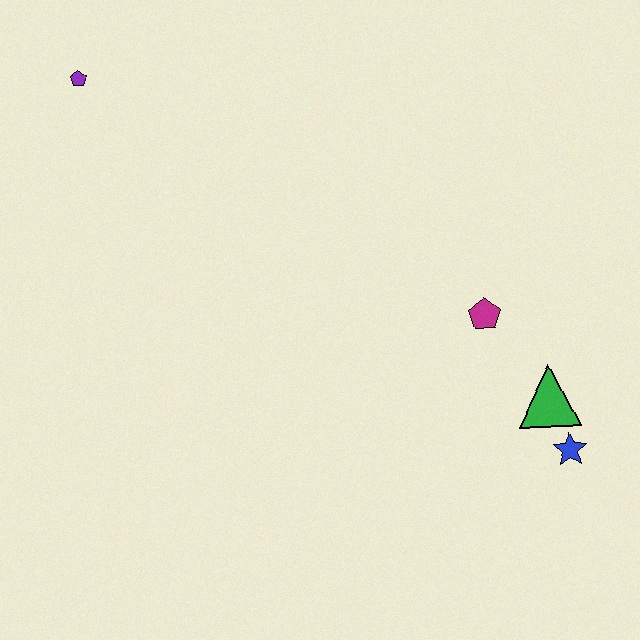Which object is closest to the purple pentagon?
The magenta pentagon is closest to the purple pentagon.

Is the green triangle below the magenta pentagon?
Yes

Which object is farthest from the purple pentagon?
The blue star is farthest from the purple pentagon.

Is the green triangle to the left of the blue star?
Yes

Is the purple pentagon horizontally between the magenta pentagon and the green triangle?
No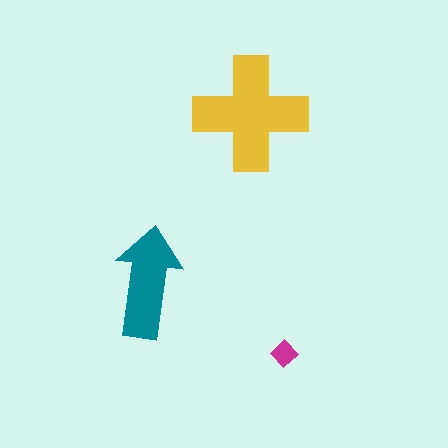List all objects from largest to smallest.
The yellow cross, the teal arrow, the magenta diamond.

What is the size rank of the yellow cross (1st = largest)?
1st.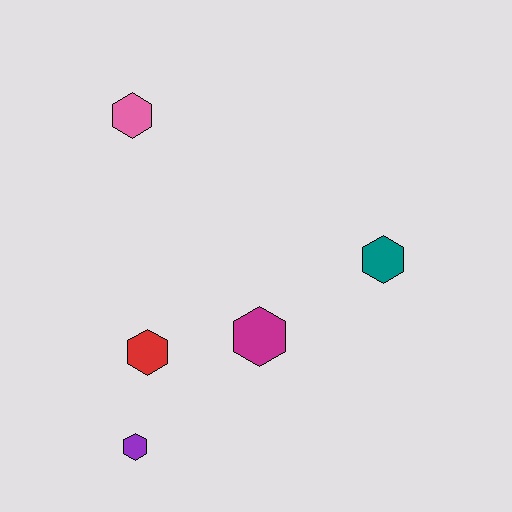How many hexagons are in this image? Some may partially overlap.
There are 5 hexagons.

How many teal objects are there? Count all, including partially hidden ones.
There is 1 teal object.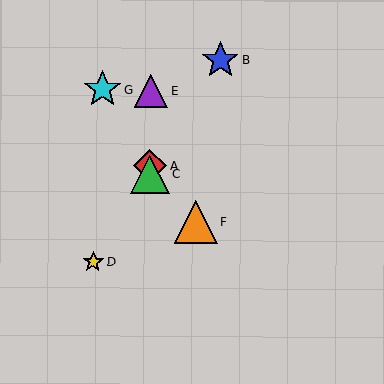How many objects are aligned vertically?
3 objects (A, C, E) are aligned vertically.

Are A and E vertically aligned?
Yes, both are at x≈150.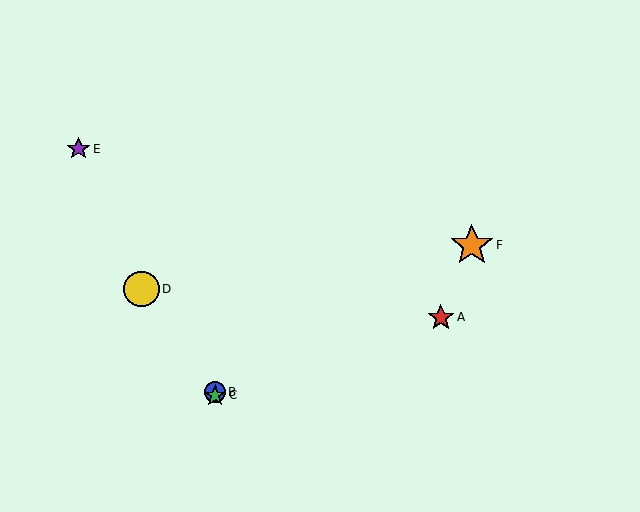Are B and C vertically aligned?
Yes, both are at x≈215.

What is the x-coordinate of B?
Object B is at x≈215.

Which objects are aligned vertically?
Objects B, C are aligned vertically.